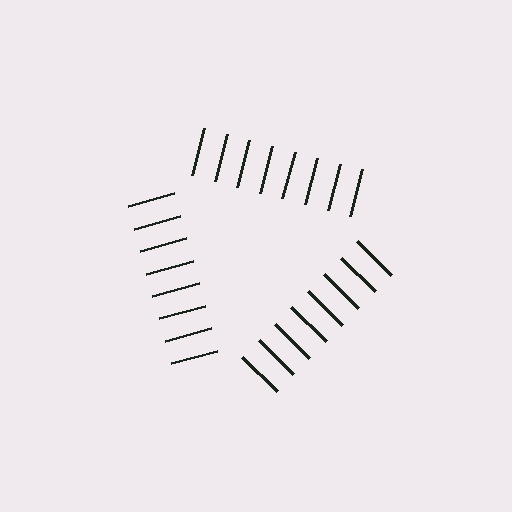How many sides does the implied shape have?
3 sides — the line-ends trace a triangle.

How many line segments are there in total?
24 — 8 along each of the 3 edges.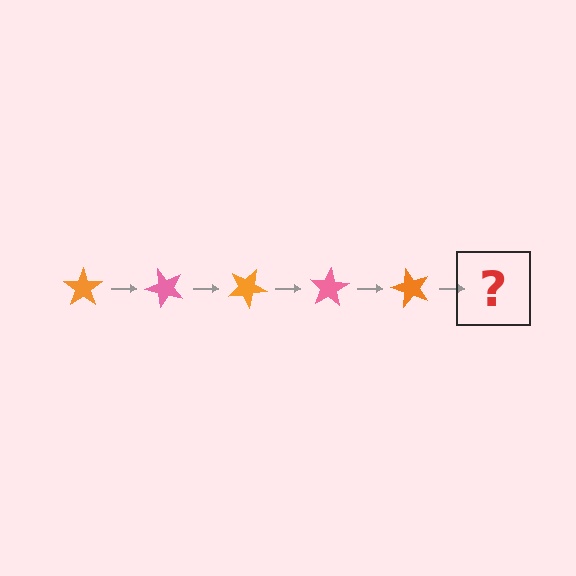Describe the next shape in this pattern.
It should be a pink star, rotated 250 degrees from the start.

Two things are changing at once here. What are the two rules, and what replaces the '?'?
The two rules are that it rotates 50 degrees each step and the color cycles through orange and pink. The '?' should be a pink star, rotated 250 degrees from the start.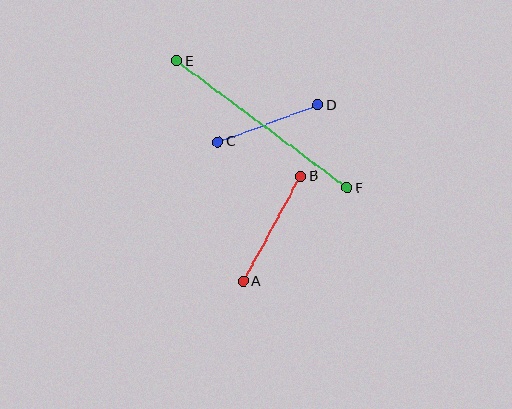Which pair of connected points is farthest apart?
Points E and F are farthest apart.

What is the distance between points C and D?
The distance is approximately 106 pixels.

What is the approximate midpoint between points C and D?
The midpoint is at approximately (268, 123) pixels.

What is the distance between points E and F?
The distance is approximately 212 pixels.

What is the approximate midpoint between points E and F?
The midpoint is at approximately (262, 125) pixels.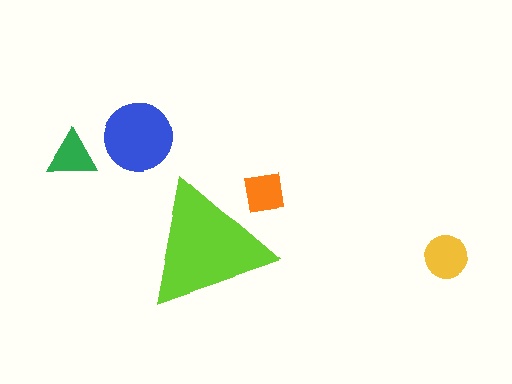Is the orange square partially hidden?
Yes, the orange square is partially hidden behind the lime triangle.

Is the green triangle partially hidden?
No, the green triangle is fully visible.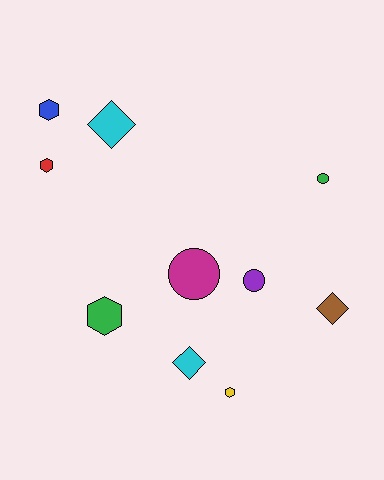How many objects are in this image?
There are 10 objects.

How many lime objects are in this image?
There are no lime objects.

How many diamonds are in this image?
There are 3 diamonds.